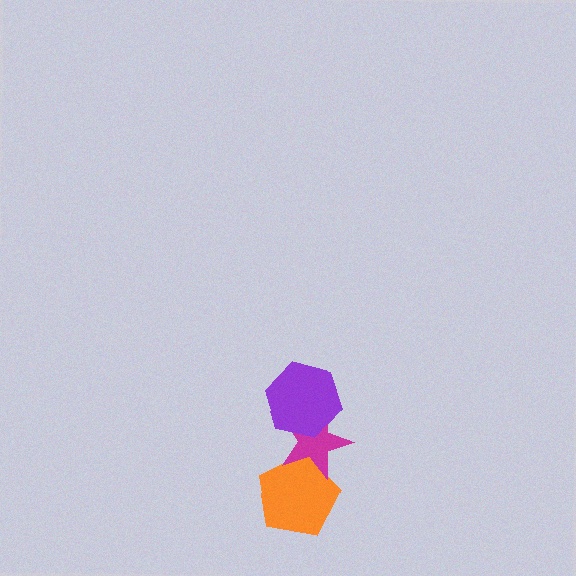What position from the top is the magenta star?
The magenta star is 2nd from the top.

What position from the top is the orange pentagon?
The orange pentagon is 3rd from the top.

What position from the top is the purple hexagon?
The purple hexagon is 1st from the top.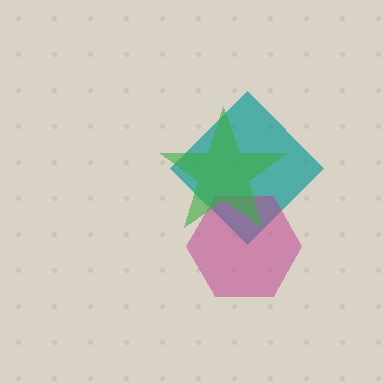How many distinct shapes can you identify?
There are 3 distinct shapes: a teal diamond, a magenta hexagon, a green star.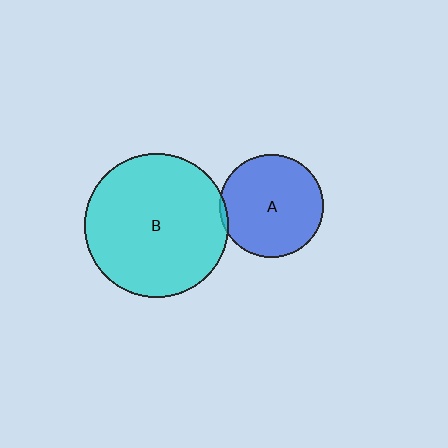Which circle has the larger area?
Circle B (cyan).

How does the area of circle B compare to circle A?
Approximately 1.9 times.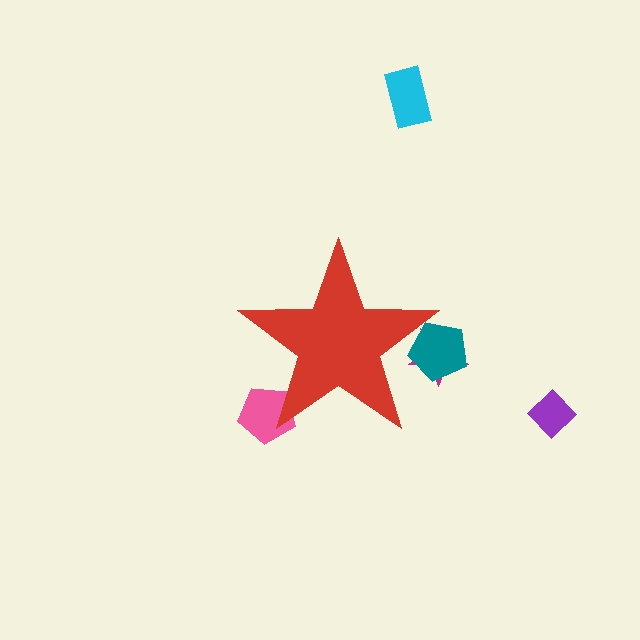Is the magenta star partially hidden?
Yes, the magenta star is partially hidden behind the red star.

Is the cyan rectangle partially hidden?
No, the cyan rectangle is fully visible.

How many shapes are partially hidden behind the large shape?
3 shapes are partially hidden.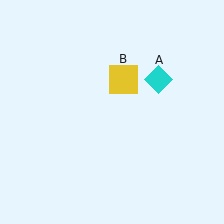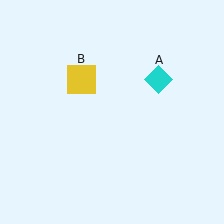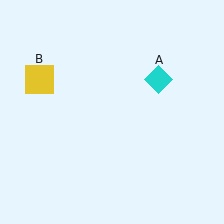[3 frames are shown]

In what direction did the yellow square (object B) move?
The yellow square (object B) moved left.